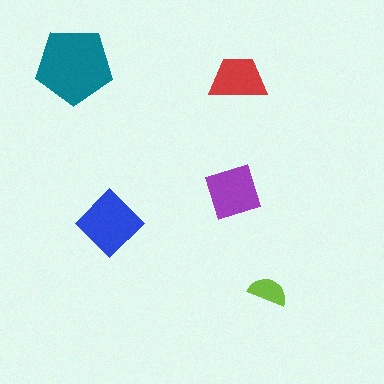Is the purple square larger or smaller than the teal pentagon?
Smaller.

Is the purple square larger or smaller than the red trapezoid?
Larger.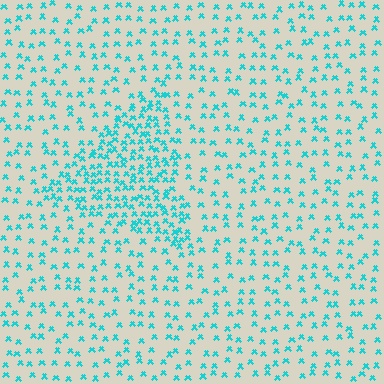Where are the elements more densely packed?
The elements are more densely packed inside the triangle boundary.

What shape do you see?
I see a triangle.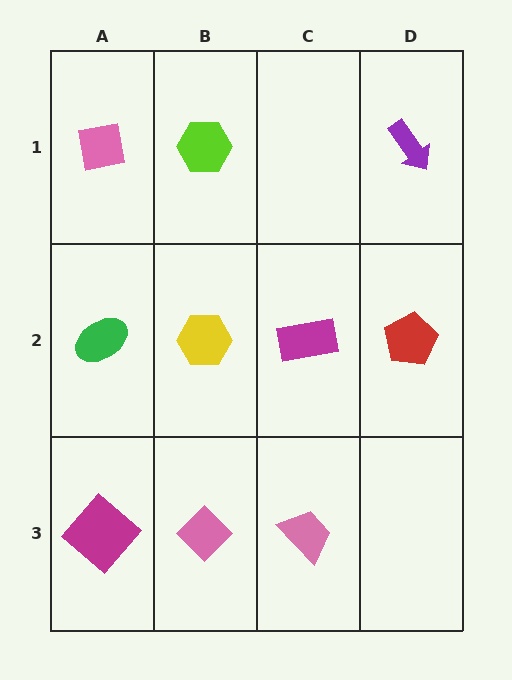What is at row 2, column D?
A red pentagon.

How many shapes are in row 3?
3 shapes.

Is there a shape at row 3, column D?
No, that cell is empty.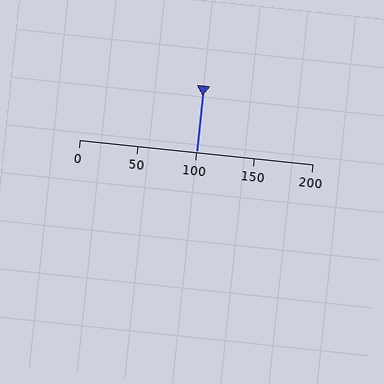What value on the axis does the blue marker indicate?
The marker indicates approximately 100.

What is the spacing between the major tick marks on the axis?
The major ticks are spaced 50 apart.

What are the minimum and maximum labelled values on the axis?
The axis runs from 0 to 200.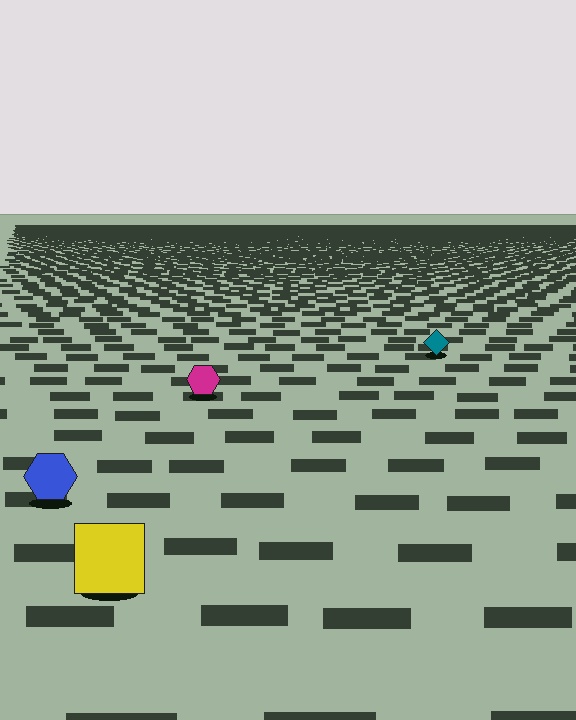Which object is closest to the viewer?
The yellow square is closest. The texture marks near it are larger and more spread out.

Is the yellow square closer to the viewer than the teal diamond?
Yes. The yellow square is closer — you can tell from the texture gradient: the ground texture is coarser near it.